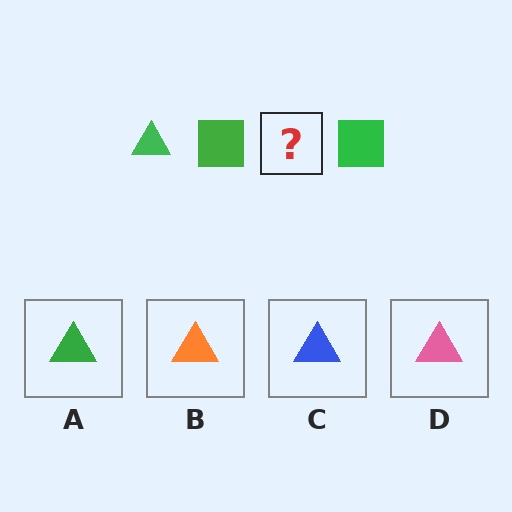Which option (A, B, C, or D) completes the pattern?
A.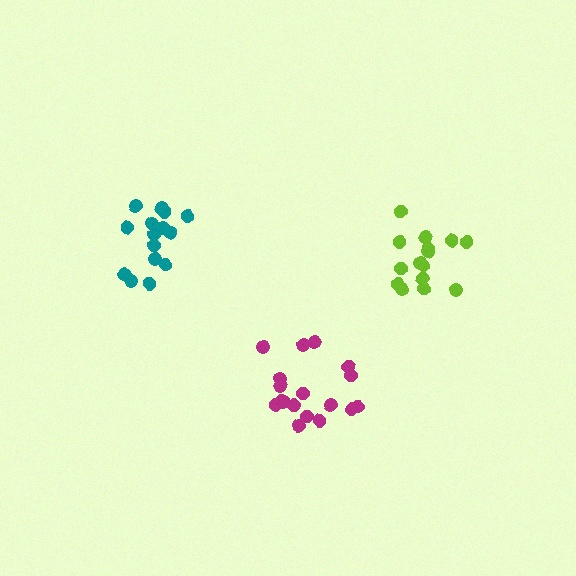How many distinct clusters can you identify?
There are 3 distinct clusters.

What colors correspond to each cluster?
The clusters are colored: magenta, teal, lime.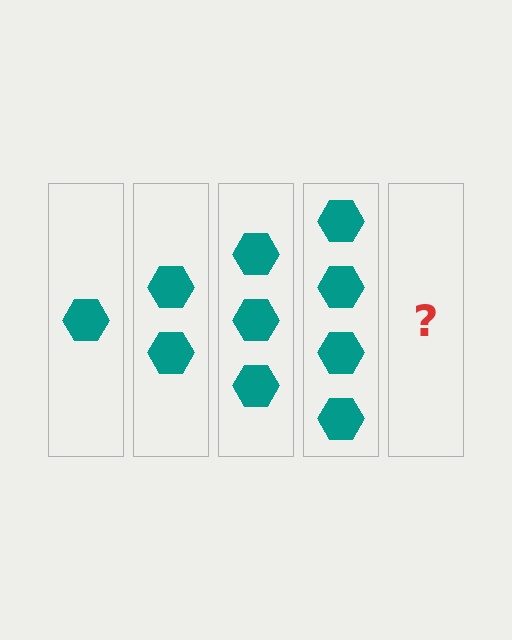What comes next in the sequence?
The next element should be 5 hexagons.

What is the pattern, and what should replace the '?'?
The pattern is that each step adds one more hexagon. The '?' should be 5 hexagons.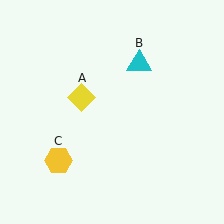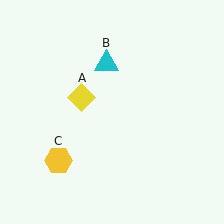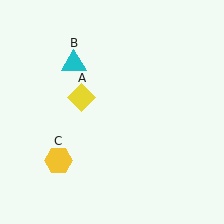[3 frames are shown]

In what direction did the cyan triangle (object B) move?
The cyan triangle (object B) moved left.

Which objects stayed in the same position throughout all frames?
Yellow diamond (object A) and yellow hexagon (object C) remained stationary.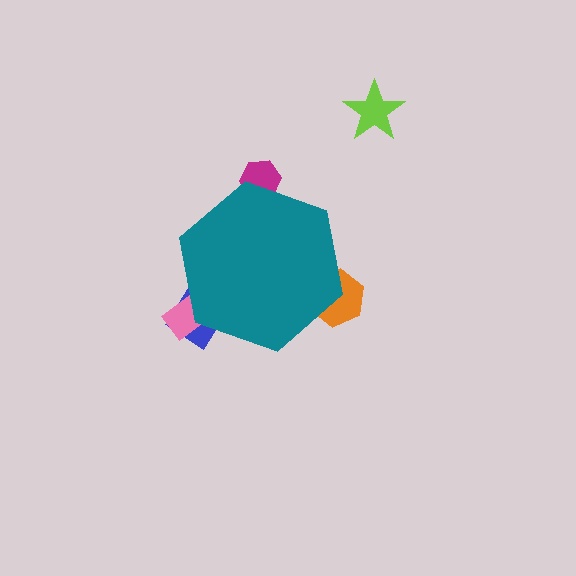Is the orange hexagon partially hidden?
Yes, the orange hexagon is partially hidden behind the teal hexagon.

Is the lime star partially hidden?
No, the lime star is fully visible.